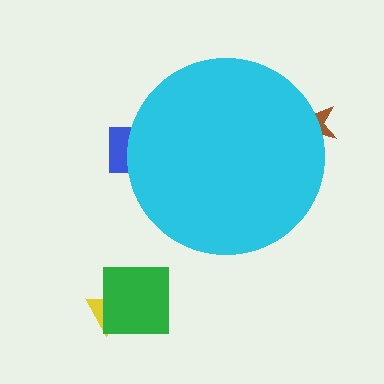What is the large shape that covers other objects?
A cyan circle.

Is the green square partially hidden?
No, the green square is fully visible.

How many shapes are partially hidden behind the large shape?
2 shapes are partially hidden.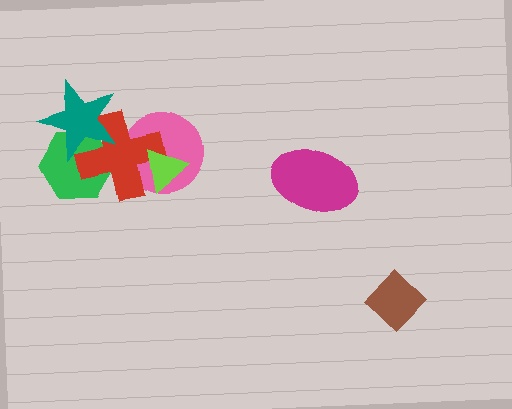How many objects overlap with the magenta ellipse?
0 objects overlap with the magenta ellipse.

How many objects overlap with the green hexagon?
2 objects overlap with the green hexagon.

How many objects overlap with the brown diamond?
0 objects overlap with the brown diamond.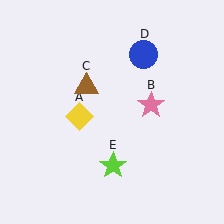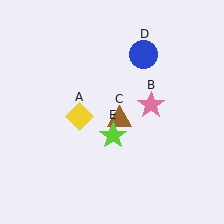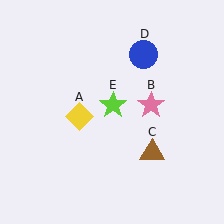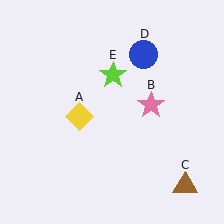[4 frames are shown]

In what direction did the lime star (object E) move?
The lime star (object E) moved up.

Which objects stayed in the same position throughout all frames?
Yellow diamond (object A) and pink star (object B) and blue circle (object D) remained stationary.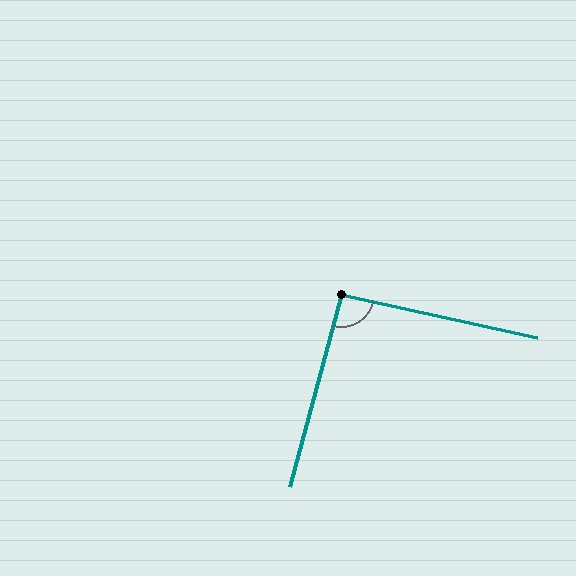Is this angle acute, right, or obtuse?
It is approximately a right angle.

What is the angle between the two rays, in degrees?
Approximately 93 degrees.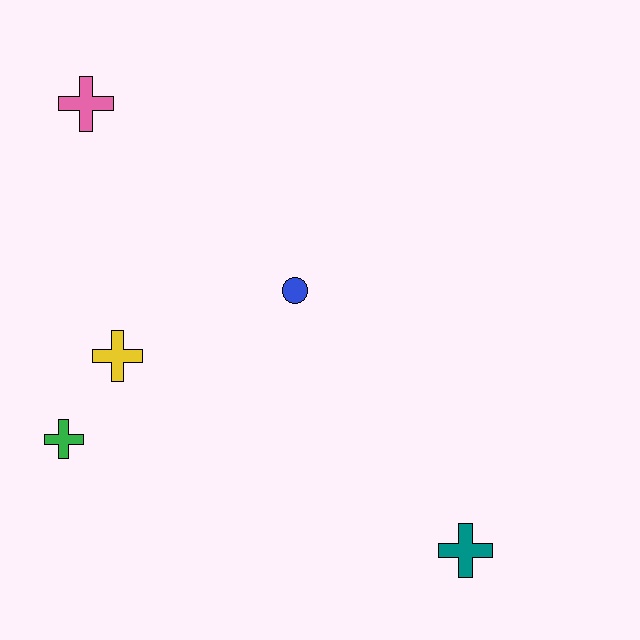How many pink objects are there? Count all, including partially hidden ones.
There is 1 pink object.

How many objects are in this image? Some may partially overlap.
There are 5 objects.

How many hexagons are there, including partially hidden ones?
There are no hexagons.